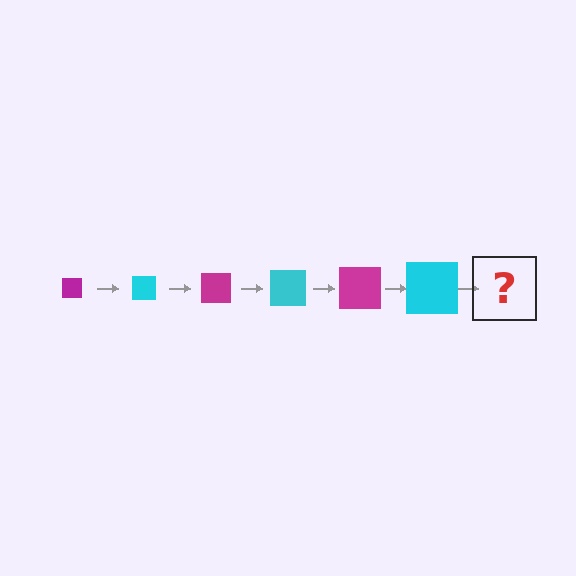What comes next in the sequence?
The next element should be a magenta square, larger than the previous one.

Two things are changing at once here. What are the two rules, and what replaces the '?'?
The two rules are that the square grows larger each step and the color cycles through magenta and cyan. The '?' should be a magenta square, larger than the previous one.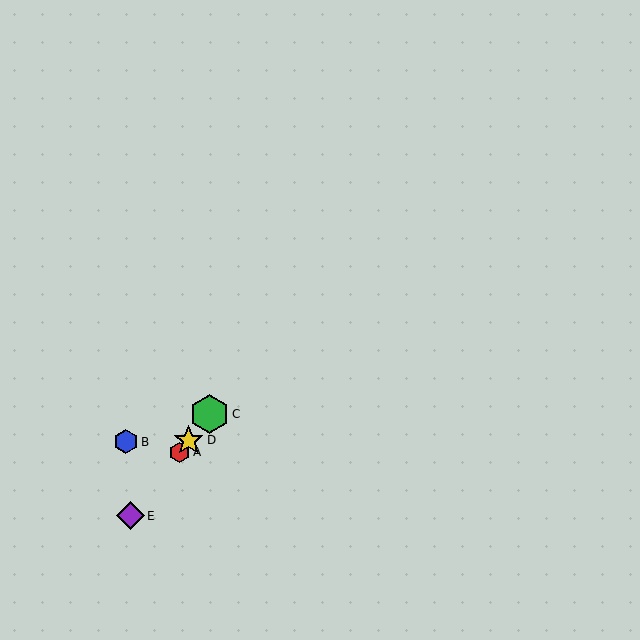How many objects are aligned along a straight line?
4 objects (A, C, D, E) are aligned along a straight line.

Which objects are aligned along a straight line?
Objects A, C, D, E are aligned along a straight line.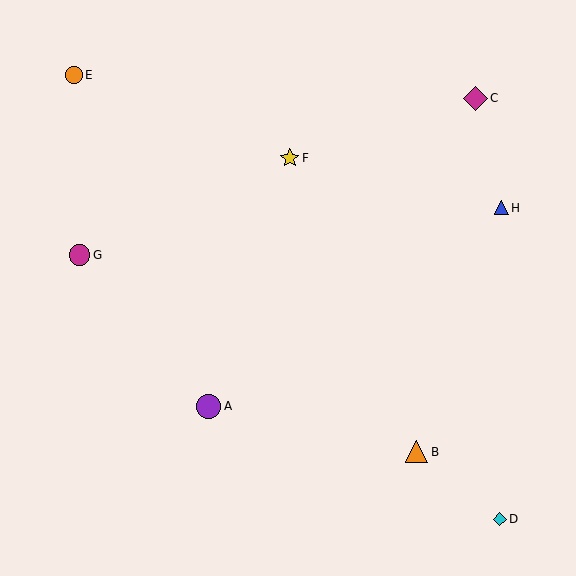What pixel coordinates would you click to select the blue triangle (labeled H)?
Click at (501, 208) to select the blue triangle H.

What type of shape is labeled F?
Shape F is a yellow star.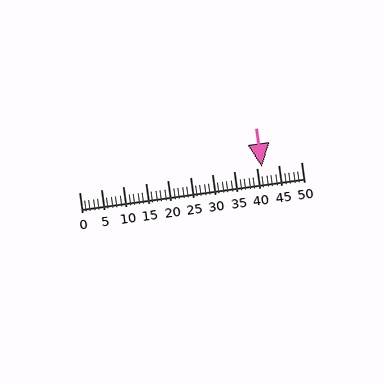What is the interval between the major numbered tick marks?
The major tick marks are spaced 5 units apart.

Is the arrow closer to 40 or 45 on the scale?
The arrow is closer to 40.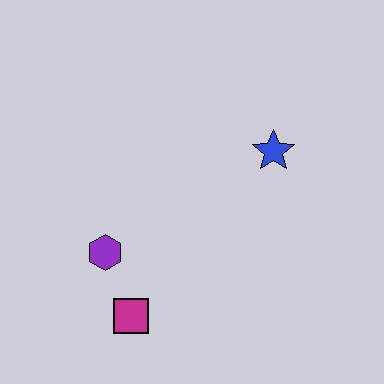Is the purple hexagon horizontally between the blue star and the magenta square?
No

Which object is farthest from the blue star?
The magenta square is farthest from the blue star.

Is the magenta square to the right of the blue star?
No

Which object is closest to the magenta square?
The purple hexagon is closest to the magenta square.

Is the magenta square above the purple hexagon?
No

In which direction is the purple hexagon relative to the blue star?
The purple hexagon is to the left of the blue star.